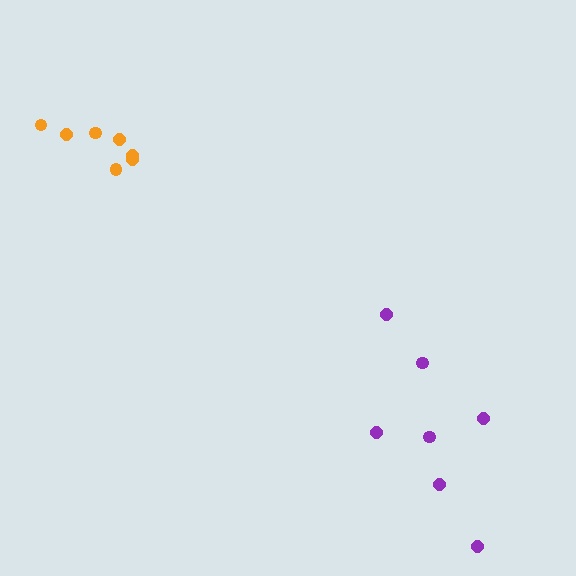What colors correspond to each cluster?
The clusters are colored: orange, purple.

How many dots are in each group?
Group 1: 7 dots, Group 2: 7 dots (14 total).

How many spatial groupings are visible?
There are 2 spatial groupings.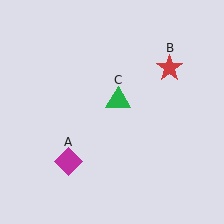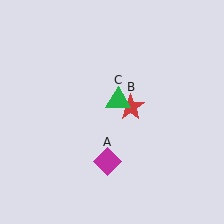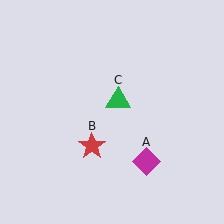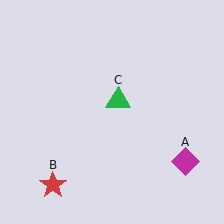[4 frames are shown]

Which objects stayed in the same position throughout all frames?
Green triangle (object C) remained stationary.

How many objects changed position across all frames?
2 objects changed position: magenta diamond (object A), red star (object B).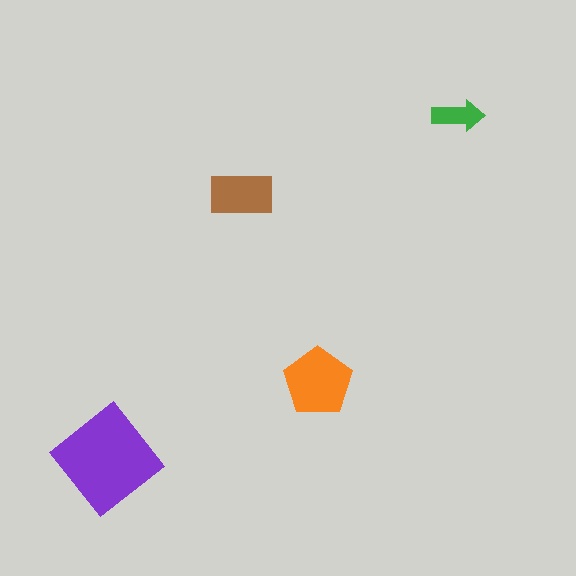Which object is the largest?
The purple diamond.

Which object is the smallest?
The green arrow.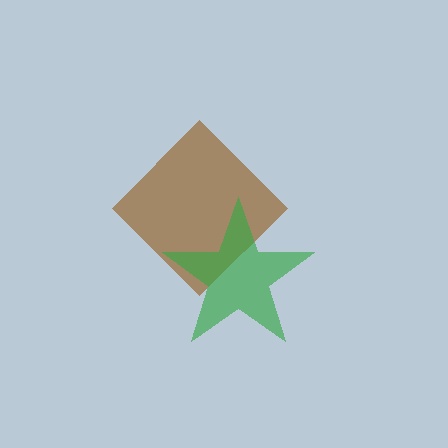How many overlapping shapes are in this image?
There are 2 overlapping shapes in the image.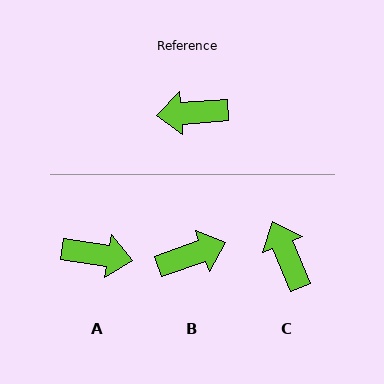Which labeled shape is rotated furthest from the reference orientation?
A, about 167 degrees away.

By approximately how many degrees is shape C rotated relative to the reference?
Approximately 72 degrees clockwise.